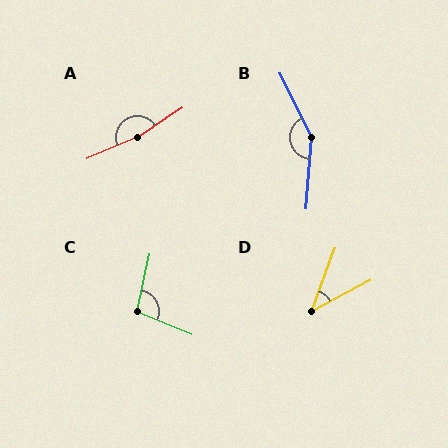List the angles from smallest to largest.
D (41°), C (100°), B (150°), A (169°).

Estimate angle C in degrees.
Approximately 100 degrees.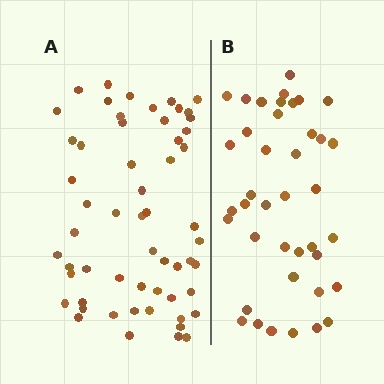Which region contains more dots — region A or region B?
Region A (the left region) has more dots.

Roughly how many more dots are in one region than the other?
Region A has approximately 15 more dots than region B.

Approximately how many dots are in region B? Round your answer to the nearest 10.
About 40 dots.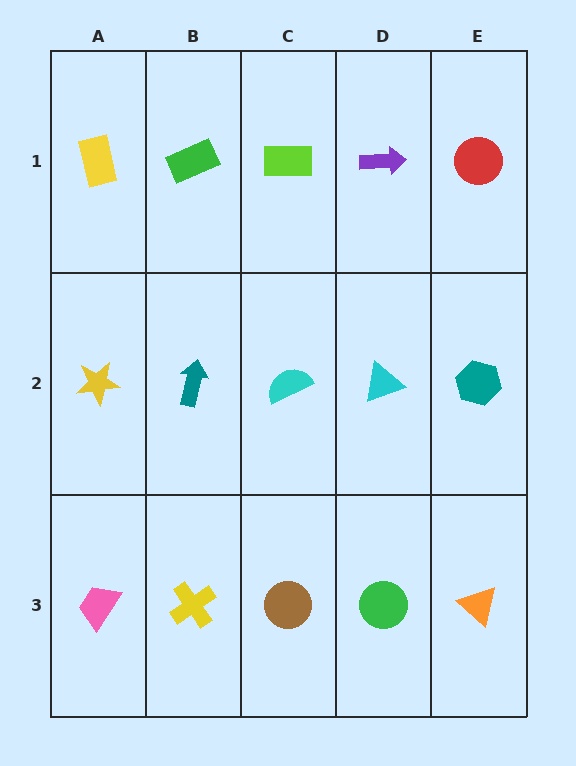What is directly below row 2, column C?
A brown circle.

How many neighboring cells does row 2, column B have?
4.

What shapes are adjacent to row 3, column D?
A cyan triangle (row 2, column D), a brown circle (row 3, column C), an orange triangle (row 3, column E).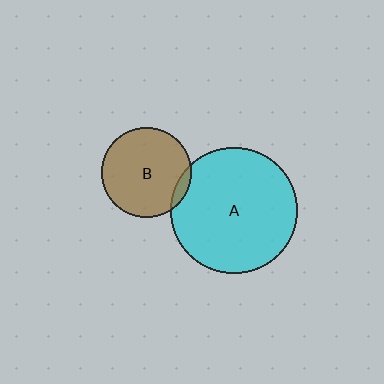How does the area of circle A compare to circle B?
Approximately 2.0 times.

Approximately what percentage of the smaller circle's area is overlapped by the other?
Approximately 5%.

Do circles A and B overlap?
Yes.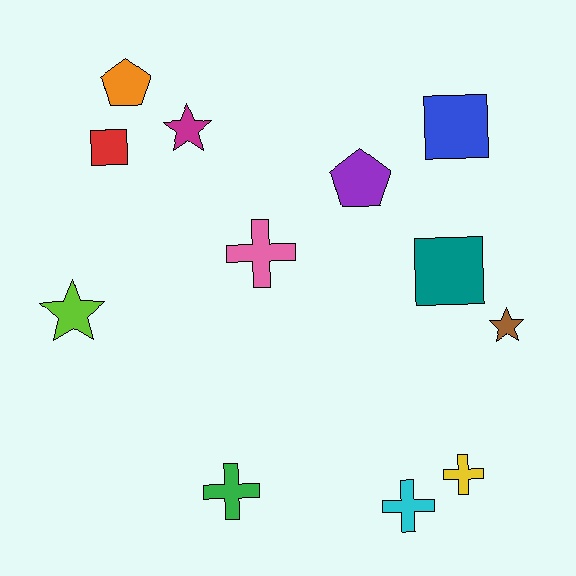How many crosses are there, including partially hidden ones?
There are 4 crosses.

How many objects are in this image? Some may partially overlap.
There are 12 objects.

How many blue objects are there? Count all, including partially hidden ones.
There is 1 blue object.